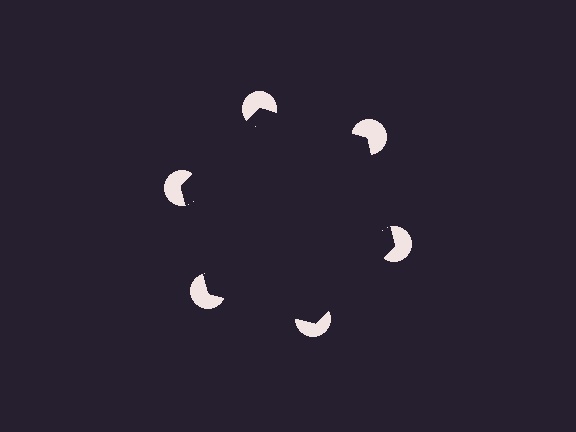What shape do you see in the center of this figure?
An illusory hexagon — its edges are inferred from the aligned wedge cuts in the pac-man discs, not physically drawn.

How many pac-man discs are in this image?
There are 6 — one at each vertex of the illusory hexagon.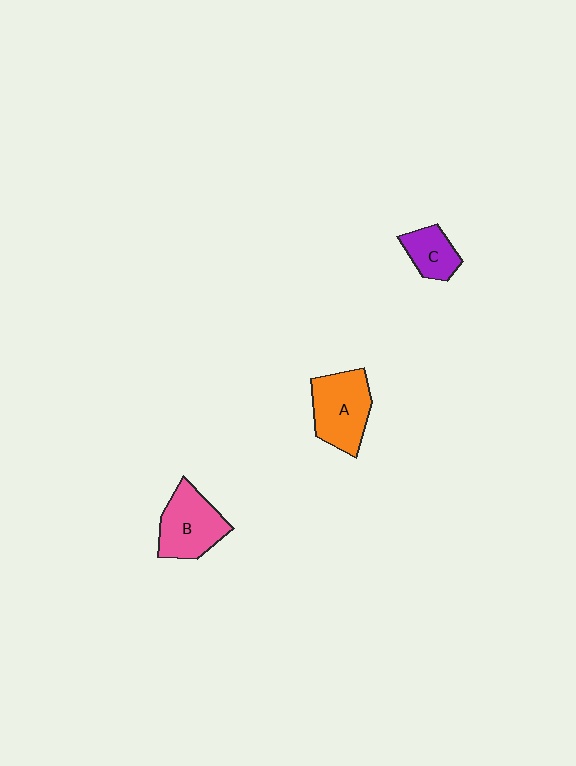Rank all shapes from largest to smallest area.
From largest to smallest: A (orange), B (pink), C (purple).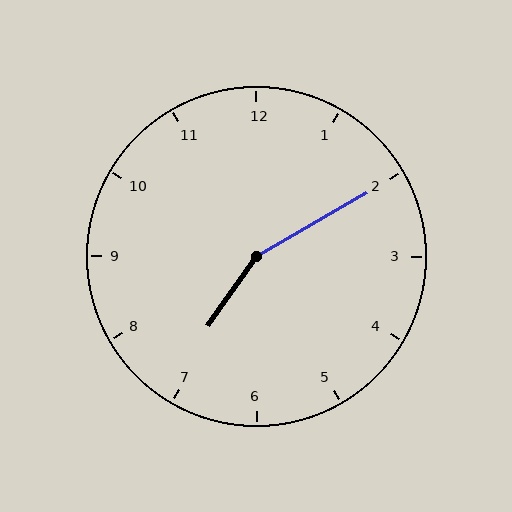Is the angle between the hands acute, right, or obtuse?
It is obtuse.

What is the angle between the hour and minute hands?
Approximately 155 degrees.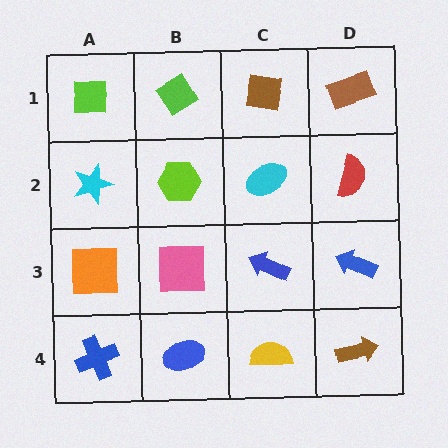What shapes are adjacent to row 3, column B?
A lime hexagon (row 2, column B), a blue ellipse (row 4, column B), an orange square (row 3, column A), a blue arrow (row 3, column C).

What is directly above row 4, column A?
An orange square.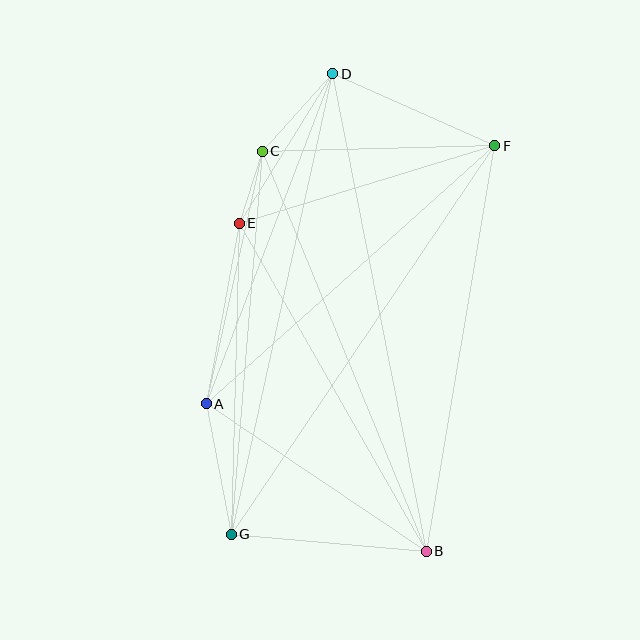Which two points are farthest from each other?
Points B and D are farthest from each other.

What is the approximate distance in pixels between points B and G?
The distance between B and G is approximately 196 pixels.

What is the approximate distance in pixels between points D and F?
The distance between D and F is approximately 178 pixels.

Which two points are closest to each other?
Points C and E are closest to each other.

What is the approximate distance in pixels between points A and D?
The distance between A and D is approximately 353 pixels.